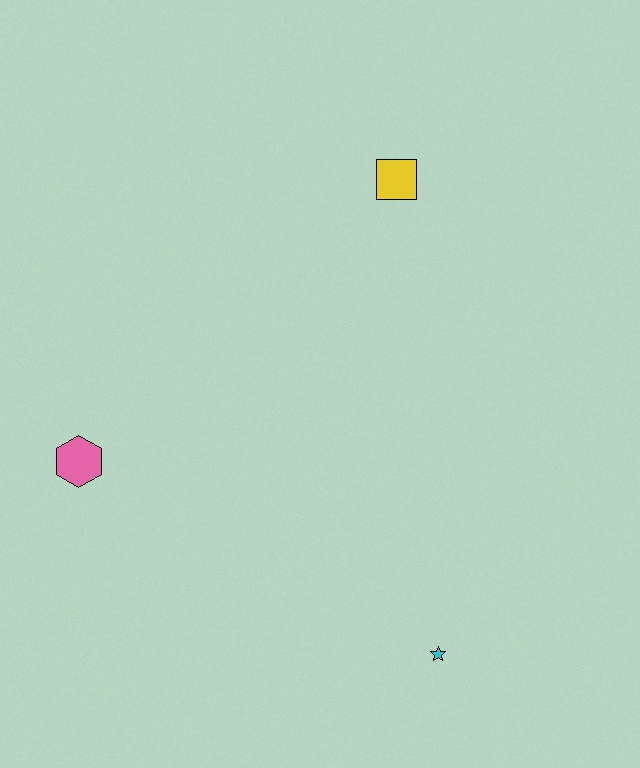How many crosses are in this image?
There are no crosses.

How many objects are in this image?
There are 3 objects.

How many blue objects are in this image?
There are no blue objects.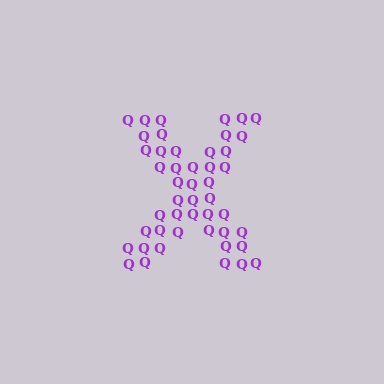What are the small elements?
The small elements are letter Q's.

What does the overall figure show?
The overall figure shows the letter X.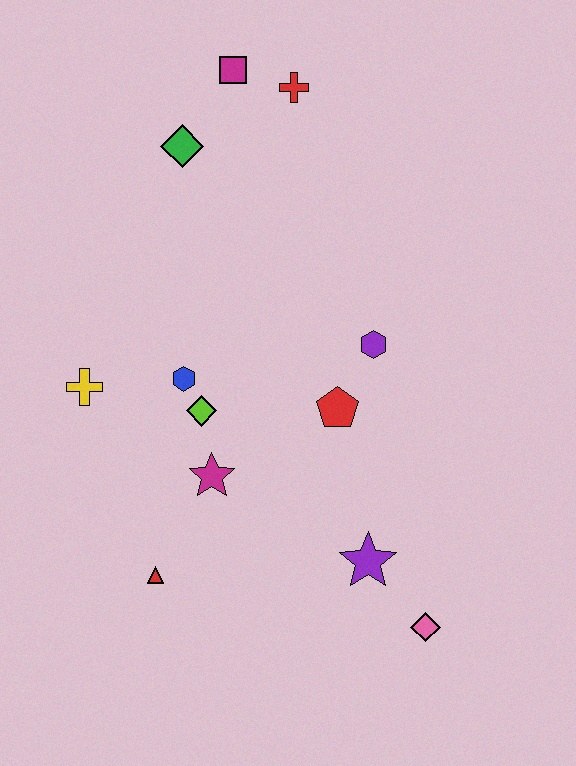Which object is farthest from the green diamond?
The pink diamond is farthest from the green diamond.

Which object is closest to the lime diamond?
The blue hexagon is closest to the lime diamond.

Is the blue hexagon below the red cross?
Yes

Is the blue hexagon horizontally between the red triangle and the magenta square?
Yes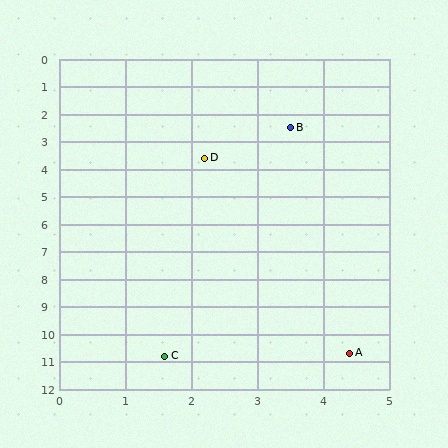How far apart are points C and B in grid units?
Points C and B are about 8.5 grid units apart.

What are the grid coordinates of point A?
Point A is at approximately (4.4, 10.7).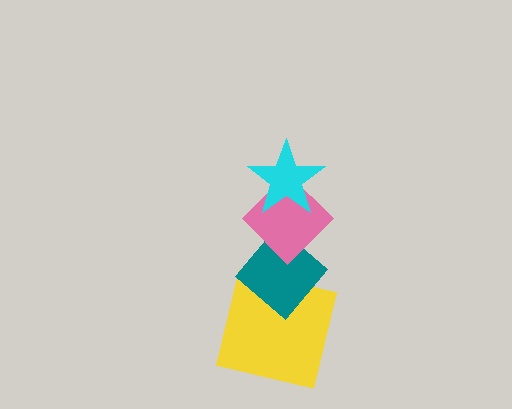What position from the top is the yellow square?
The yellow square is 4th from the top.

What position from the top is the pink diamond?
The pink diamond is 2nd from the top.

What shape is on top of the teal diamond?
The pink diamond is on top of the teal diamond.